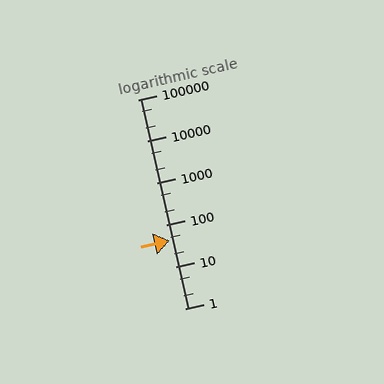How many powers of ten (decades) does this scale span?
The scale spans 5 decades, from 1 to 100000.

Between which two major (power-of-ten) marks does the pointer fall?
The pointer is between 10 and 100.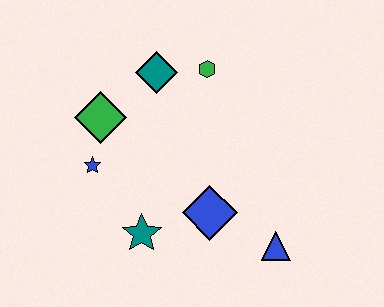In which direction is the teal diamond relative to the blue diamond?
The teal diamond is above the blue diamond.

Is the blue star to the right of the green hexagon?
No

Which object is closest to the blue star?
The green diamond is closest to the blue star.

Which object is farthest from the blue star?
The blue triangle is farthest from the blue star.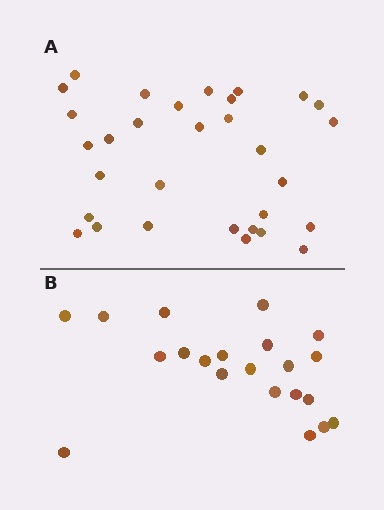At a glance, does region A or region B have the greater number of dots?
Region A (the top region) has more dots.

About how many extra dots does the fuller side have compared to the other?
Region A has roughly 10 or so more dots than region B.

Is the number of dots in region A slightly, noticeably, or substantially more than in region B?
Region A has substantially more. The ratio is roughly 1.5 to 1.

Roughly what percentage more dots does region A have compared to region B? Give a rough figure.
About 50% more.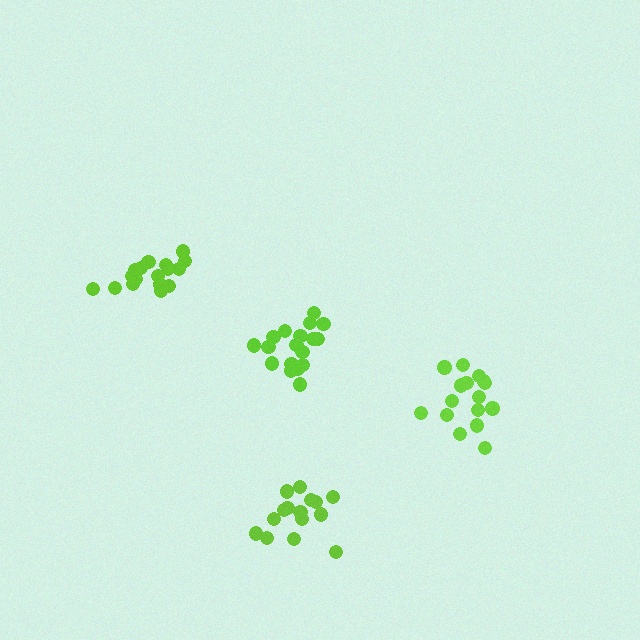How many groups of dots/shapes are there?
There are 4 groups.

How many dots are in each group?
Group 1: 18 dots, Group 2: 15 dots, Group 3: 16 dots, Group 4: 17 dots (66 total).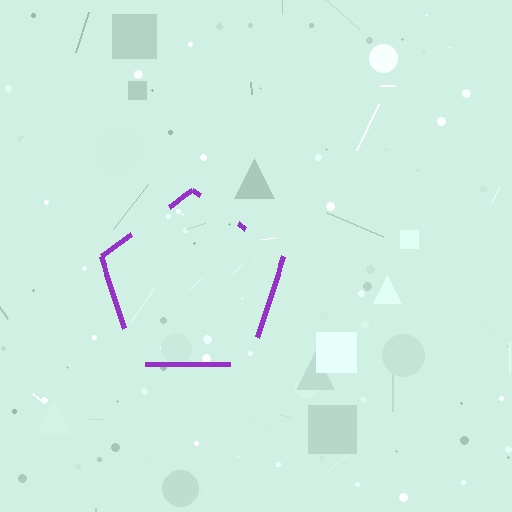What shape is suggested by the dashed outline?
The dashed outline suggests a pentagon.